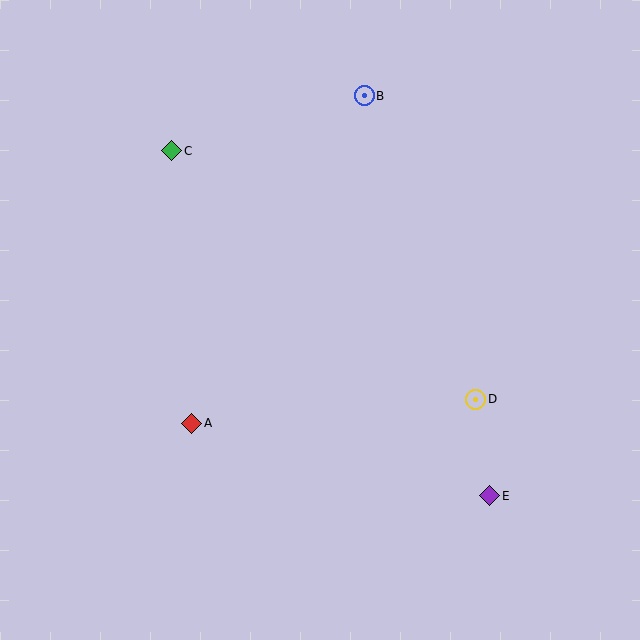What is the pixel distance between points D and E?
The distance between D and E is 97 pixels.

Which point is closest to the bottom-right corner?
Point E is closest to the bottom-right corner.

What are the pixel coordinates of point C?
Point C is at (172, 151).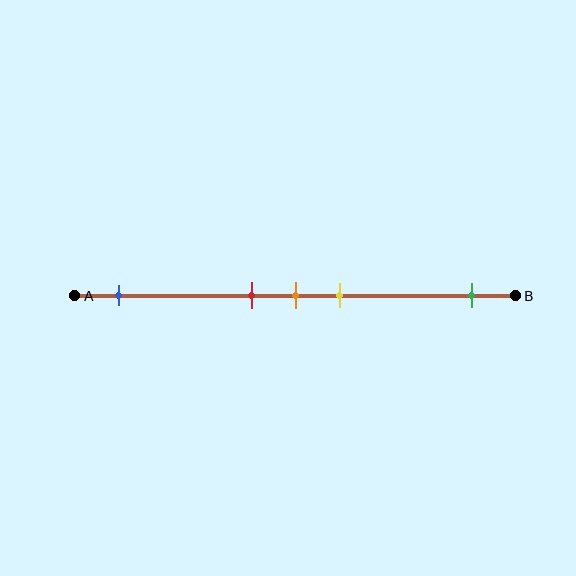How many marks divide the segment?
There are 5 marks dividing the segment.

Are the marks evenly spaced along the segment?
No, the marks are not evenly spaced.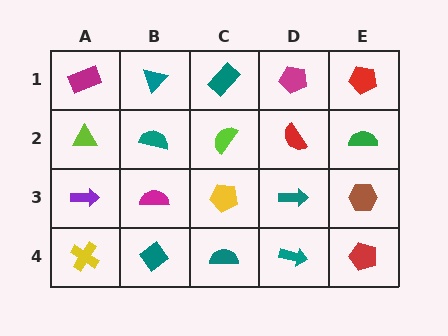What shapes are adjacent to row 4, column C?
A yellow pentagon (row 3, column C), a teal diamond (row 4, column B), a teal arrow (row 4, column D).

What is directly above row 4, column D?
A teal arrow.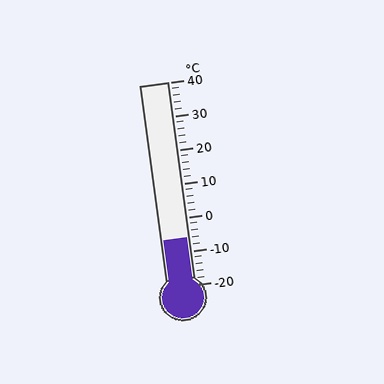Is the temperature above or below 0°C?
The temperature is below 0°C.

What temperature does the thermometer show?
The thermometer shows approximately -6°C.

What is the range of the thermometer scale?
The thermometer scale ranges from -20°C to 40°C.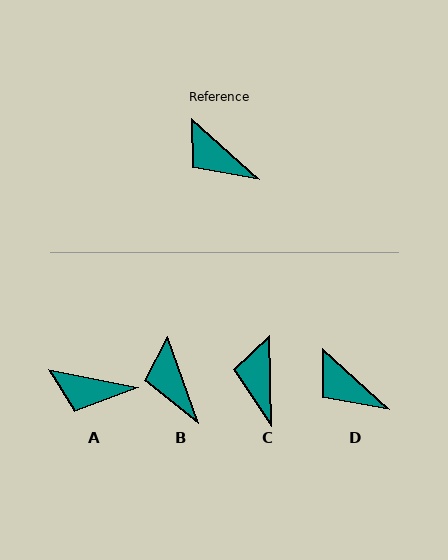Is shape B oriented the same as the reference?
No, it is off by about 28 degrees.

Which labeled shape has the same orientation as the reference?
D.